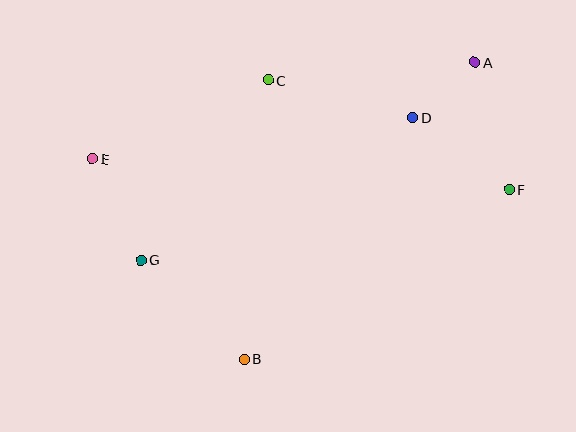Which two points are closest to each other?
Points A and D are closest to each other.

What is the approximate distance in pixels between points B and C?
The distance between B and C is approximately 280 pixels.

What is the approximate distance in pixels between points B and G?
The distance between B and G is approximately 143 pixels.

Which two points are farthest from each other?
Points E and F are farthest from each other.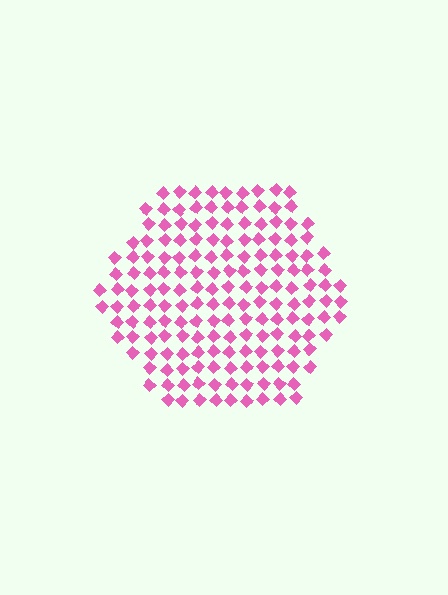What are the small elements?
The small elements are diamonds.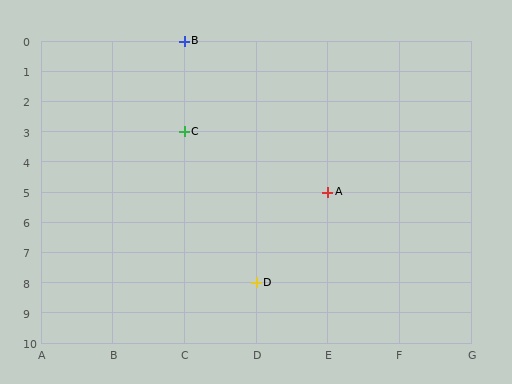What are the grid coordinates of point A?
Point A is at grid coordinates (E, 5).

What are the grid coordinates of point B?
Point B is at grid coordinates (C, 0).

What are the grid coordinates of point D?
Point D is at grid coordinates (D, 8).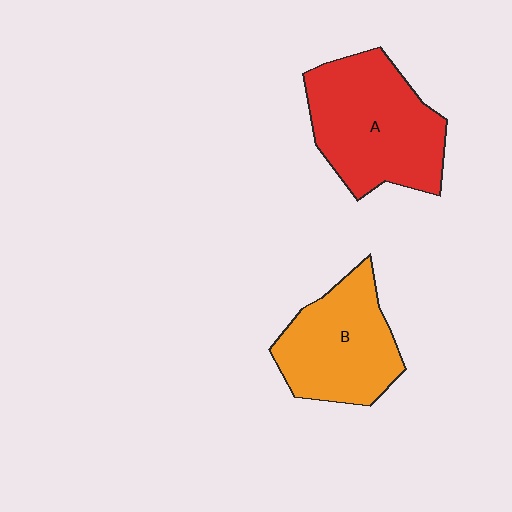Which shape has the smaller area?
Shape B (orange).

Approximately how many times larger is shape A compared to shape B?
Approximately 1.2 times.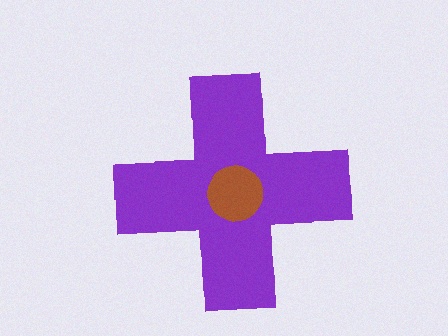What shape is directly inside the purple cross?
The brown circle.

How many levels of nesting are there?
2.